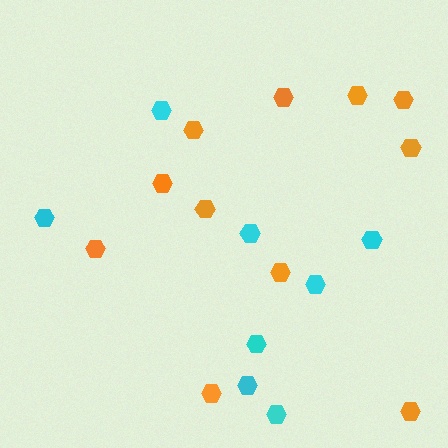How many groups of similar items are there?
There are 2 groups: one group of orange hexagons (11) and one group of cyan hexagons (8).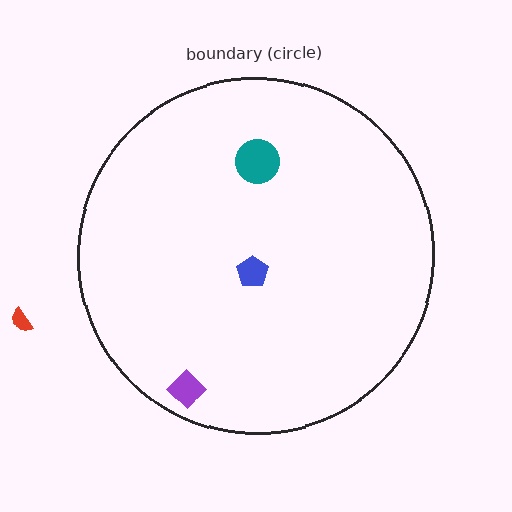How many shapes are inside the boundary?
3 inside, 1 outside.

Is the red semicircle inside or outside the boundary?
Outside.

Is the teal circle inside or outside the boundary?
Inside.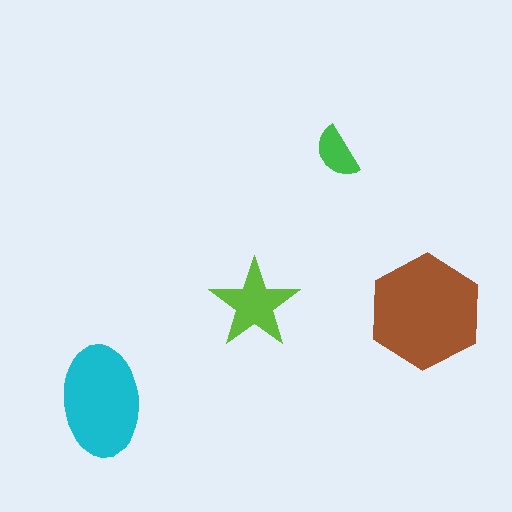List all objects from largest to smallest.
The brown hexagon, the cyan ellipse, the lime star, the green semicircle.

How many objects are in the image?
There are 4 objects in the image.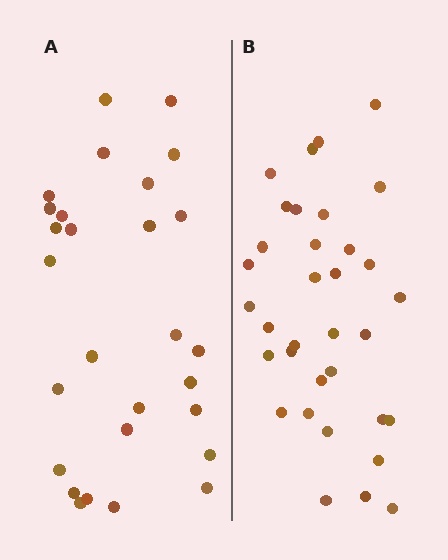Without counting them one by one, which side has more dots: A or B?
Region B (the right region) has more dots.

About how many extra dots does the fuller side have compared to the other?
Region B has about 6 more dots than region A.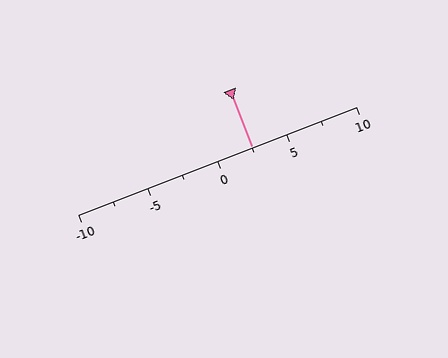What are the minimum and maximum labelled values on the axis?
The axis runs from -10 to 10.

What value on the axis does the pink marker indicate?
The marker indicates approximately 2.5.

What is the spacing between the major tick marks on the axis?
The major ticks are spaced 5 apart.